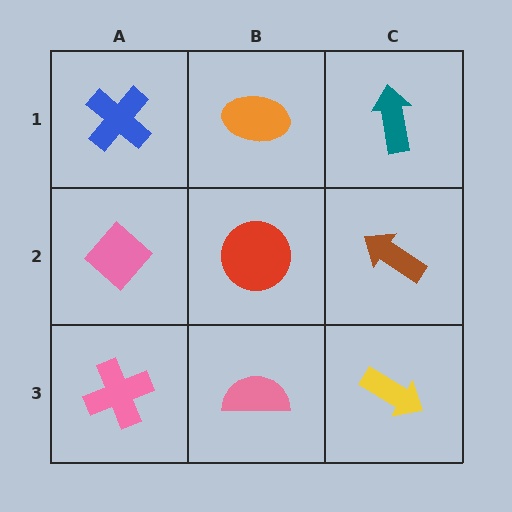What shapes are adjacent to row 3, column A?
A pink diamond (row 2, column A), a pink semicircle (row 3, column B).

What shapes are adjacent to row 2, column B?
An orange ellipse (row 1, column B), a pink semicircle (row 3, column B), a pink diamond (row 2, column A), a brown arrow (row 2, column C).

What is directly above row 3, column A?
A pink diamond.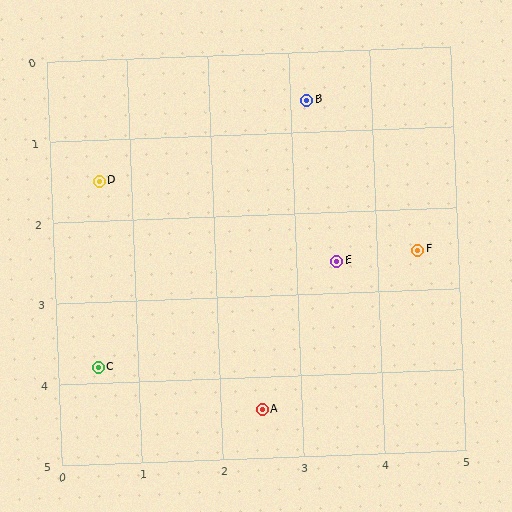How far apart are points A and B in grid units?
Points A and B are about 3.9 grid units apart.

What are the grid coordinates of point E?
Point E is at approximately (3.5, 2.6).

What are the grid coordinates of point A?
Point A is at approximately (2.5, 4.4).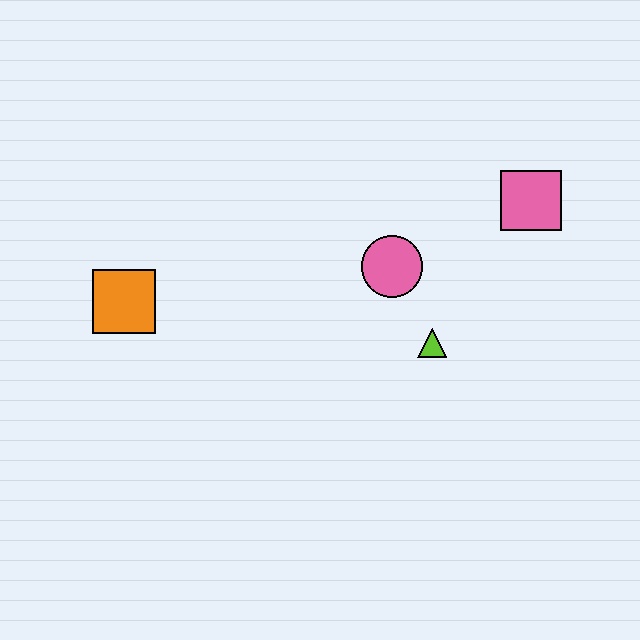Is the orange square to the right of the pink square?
No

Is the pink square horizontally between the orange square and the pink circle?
No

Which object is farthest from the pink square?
The orange square is farthest from the pink square.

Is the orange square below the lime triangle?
No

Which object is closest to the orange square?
The pink circle is closest to the orange square.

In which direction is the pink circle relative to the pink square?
The pink circle is to the left of the pink square.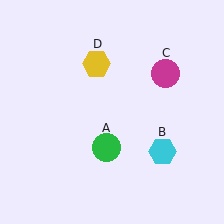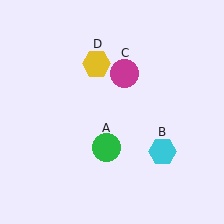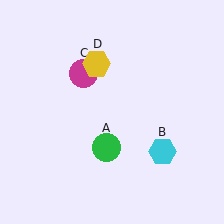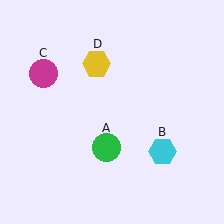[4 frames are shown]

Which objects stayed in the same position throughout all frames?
Green circle (object A) and cyan hexagon (object B) and yellow hexagon (object D) remained stationary.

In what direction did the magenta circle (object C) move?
The magenta circle (object C) moved left.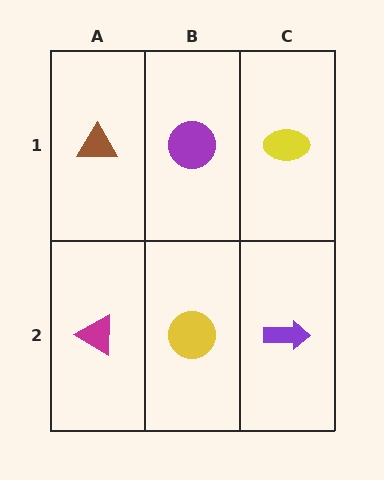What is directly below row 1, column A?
A magenta triangle.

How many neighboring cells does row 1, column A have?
2.